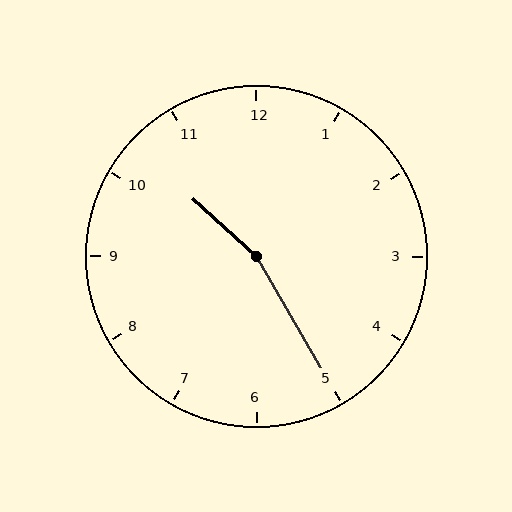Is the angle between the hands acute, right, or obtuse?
It is obtuse.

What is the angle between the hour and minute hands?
Approximately 162 degrees.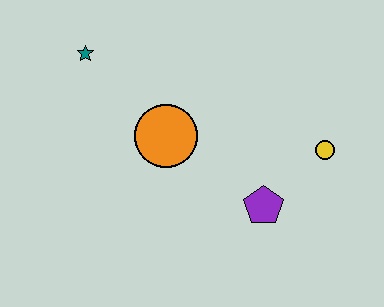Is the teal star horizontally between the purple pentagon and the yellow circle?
No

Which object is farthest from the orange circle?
The yellow circle is farthest from the orange circle.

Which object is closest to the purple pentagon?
The yellow circle is closest to the purple pentagon.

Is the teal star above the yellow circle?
Yes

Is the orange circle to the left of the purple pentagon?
Yes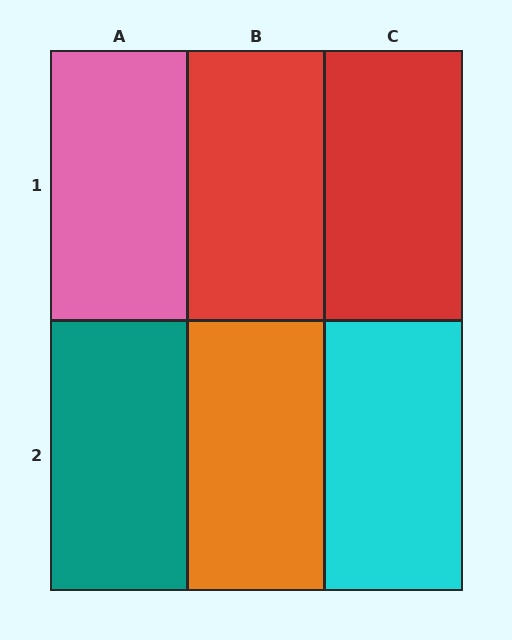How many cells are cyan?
1 cell is cyan.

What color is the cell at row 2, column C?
Cyan.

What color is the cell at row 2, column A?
Teal.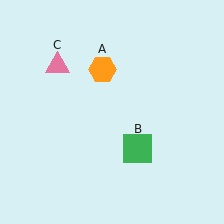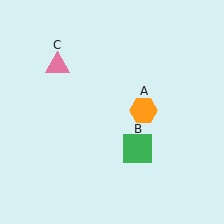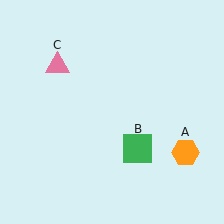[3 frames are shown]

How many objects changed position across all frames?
1 object changed position: orange hexagon (object A).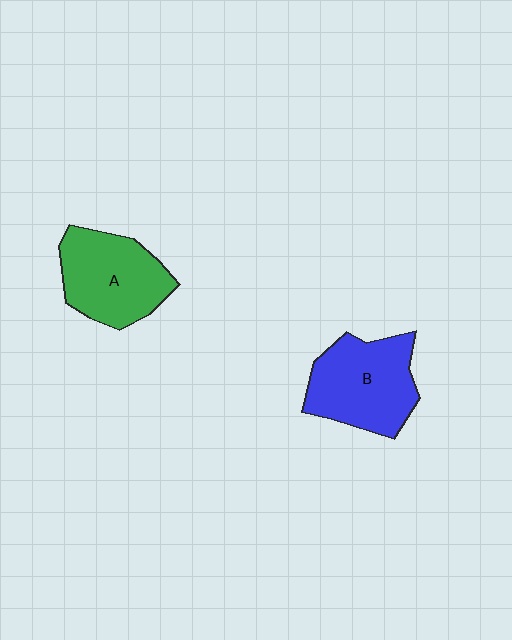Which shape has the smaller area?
Shape A (green).